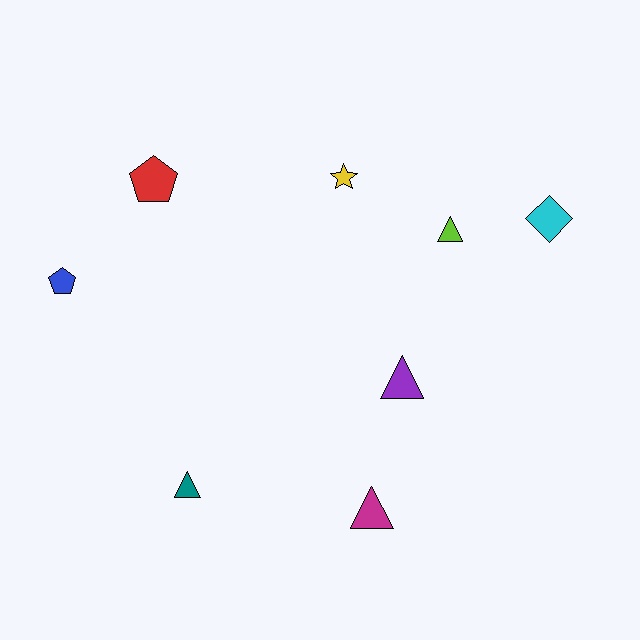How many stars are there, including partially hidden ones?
There is 1 star.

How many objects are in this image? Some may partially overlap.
There are 8 objects.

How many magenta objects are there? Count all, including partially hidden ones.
There is 1 magenta object.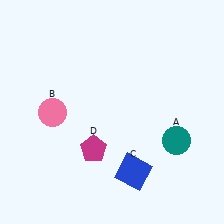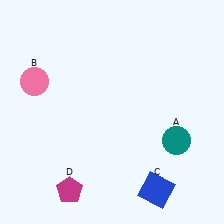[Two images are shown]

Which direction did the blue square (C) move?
The blue square (C) moved right.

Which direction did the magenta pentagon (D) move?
The magenta pentagon (D) moved down.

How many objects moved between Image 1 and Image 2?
3 objects moved between the two images.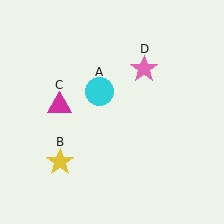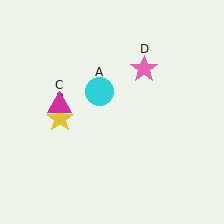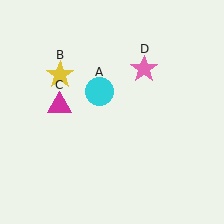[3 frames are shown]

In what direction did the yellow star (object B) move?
The yellow star (object B) moved up.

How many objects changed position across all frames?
1 object changed position: yellow star (object B).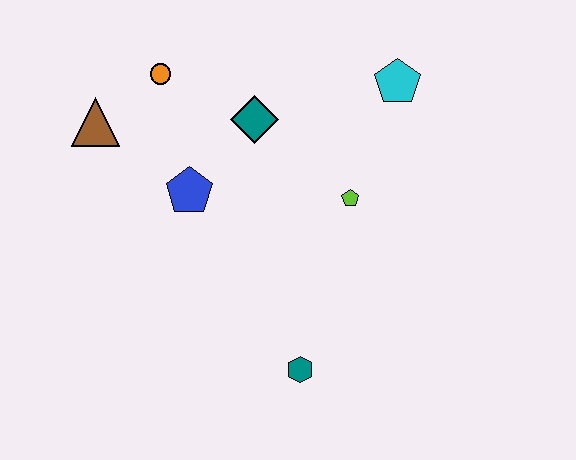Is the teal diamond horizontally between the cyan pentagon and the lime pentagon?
No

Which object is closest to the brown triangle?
The orange circle is closest to the brown triangle.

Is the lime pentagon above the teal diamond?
No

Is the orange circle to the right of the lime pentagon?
No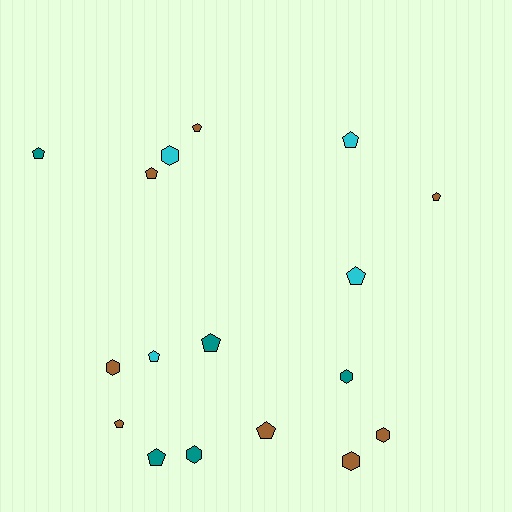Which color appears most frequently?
Brown, with 8 objects.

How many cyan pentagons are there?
There are 3 cyan pentagons.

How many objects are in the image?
There are 17 objects.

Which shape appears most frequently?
Pentagon, with 11 objects.